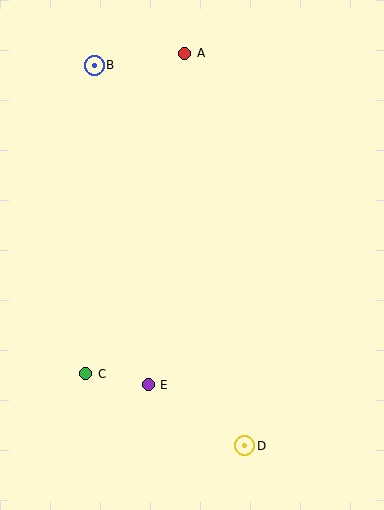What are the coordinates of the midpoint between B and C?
The midpoint between B and C is at (90, 220).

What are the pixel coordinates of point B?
Point B is at (94, 66).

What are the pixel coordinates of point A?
Point A is at (184, 53).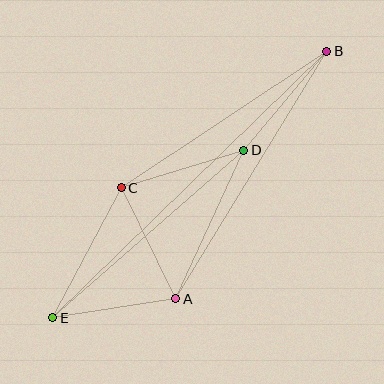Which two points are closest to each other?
Points A and C are closest to each other.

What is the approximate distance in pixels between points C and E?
The distance between C and E is approximately 147 pixels.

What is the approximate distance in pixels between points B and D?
The distance between B and D is approximately 129 pixels.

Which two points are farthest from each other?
Points B and E are farthest from each other.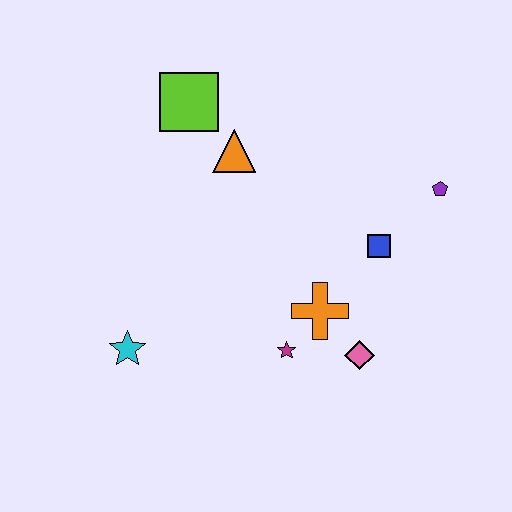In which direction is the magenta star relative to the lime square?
The magenta star is below the lime square.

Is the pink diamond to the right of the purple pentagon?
No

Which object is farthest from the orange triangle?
The pink diamond is farthest from the orange triangle.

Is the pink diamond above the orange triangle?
No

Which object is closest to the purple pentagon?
The blue square is closest to the purple pentagon.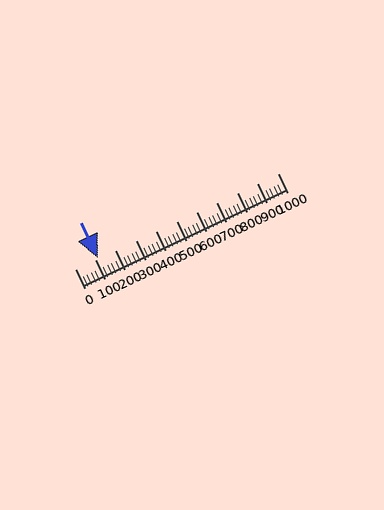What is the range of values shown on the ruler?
The ruler shows values from 0 to 1000.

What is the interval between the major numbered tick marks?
The major tick marks are spaced 100 units apart.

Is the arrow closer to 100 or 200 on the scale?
The arrow is closer to 100.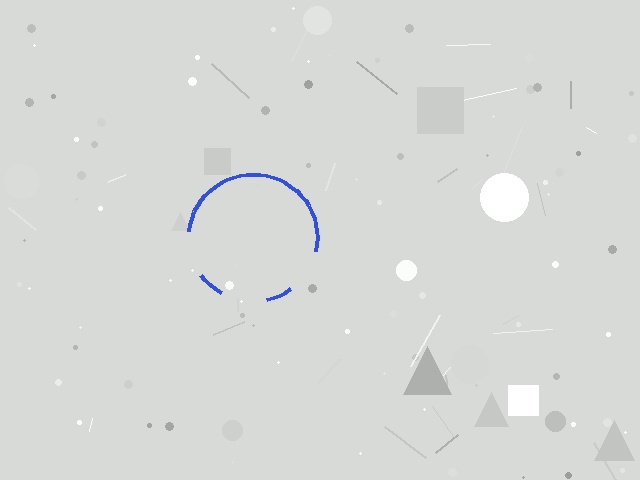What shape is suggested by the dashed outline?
The dashed outline suggests a circle.